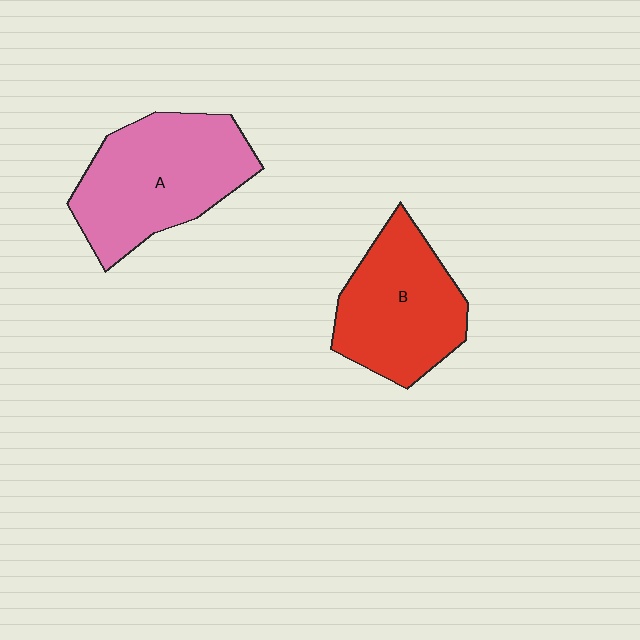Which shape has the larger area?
Shape A (pink).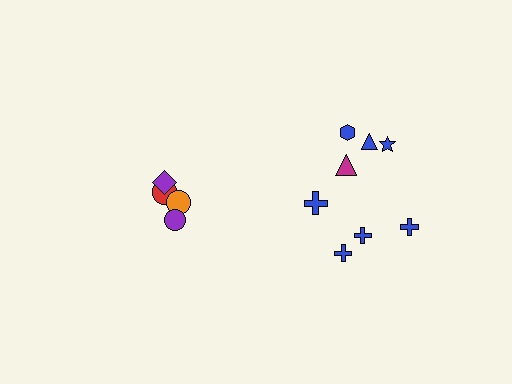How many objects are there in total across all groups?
There are 12 objects.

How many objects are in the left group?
There are 4 objects.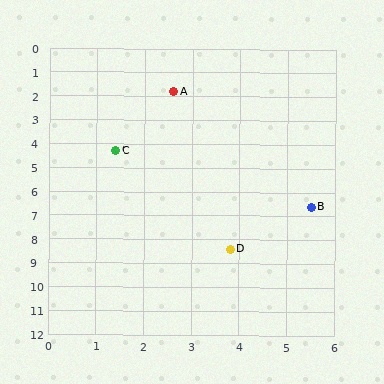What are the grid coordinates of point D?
Point D is at approximately (3.8, 8.4).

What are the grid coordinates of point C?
Point C is at approximately (1.4, 4.3).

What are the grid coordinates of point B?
Point B is at approximately (5.5, 6.6).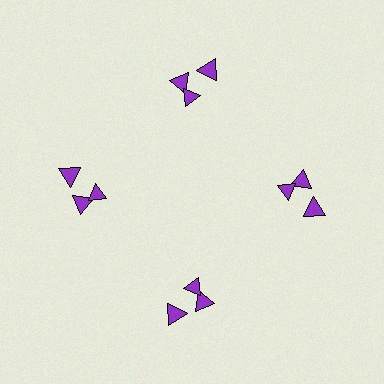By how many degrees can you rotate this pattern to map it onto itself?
The pattern maps onto itself every 90 degrees of rotation.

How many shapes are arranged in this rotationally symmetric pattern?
There are 12 shapes, arranged in 4 groups of 3.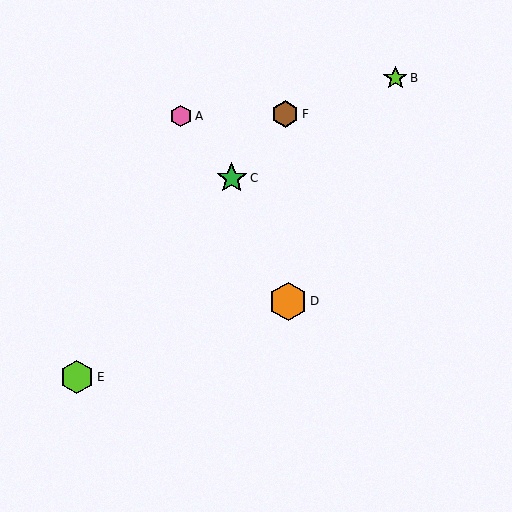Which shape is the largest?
The orange hexagon (labeled D) is the largest.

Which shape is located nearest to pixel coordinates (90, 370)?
The lime hexagon (labeled E) at (77, 377) is nearest to that location.